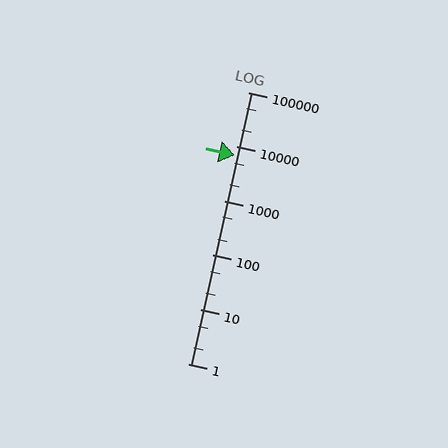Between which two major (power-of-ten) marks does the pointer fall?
The pointer is between 1000 and 10000.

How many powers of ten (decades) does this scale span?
The scale spans 5 decades, from 1 to 100000.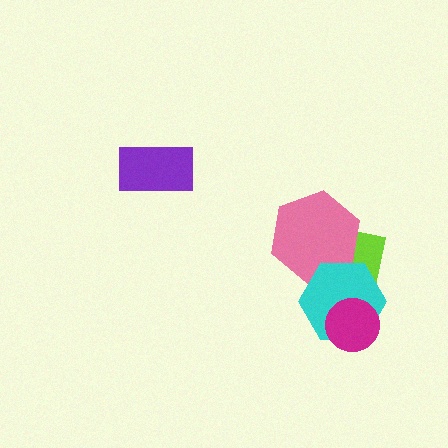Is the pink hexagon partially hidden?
Yes, it is partially covered by another shape.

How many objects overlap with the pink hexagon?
2 objects overlap with the pink hexagon.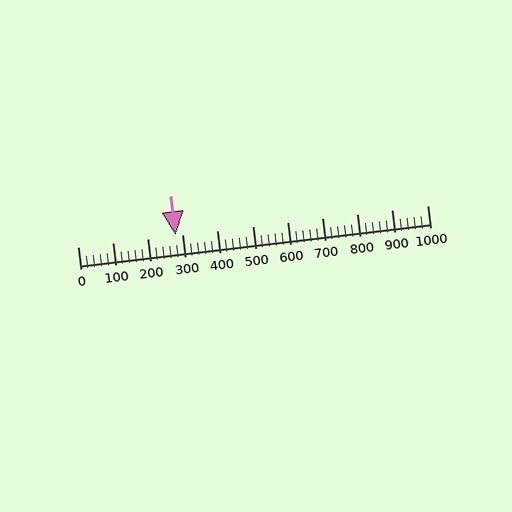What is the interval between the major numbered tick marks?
The major tick marks are spaced 100 units apart.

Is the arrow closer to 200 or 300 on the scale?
The arrow is closer to 300.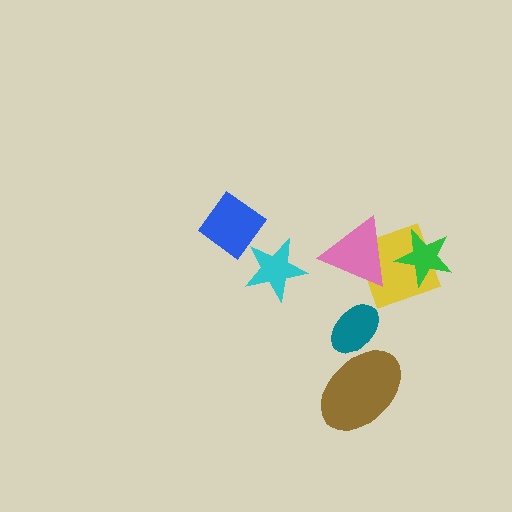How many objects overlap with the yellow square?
2 objects overlap with the yellow square.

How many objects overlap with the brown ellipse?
1 object overlaps with the brown ellipse.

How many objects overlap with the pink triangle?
1 object overlaps with the pink triangle.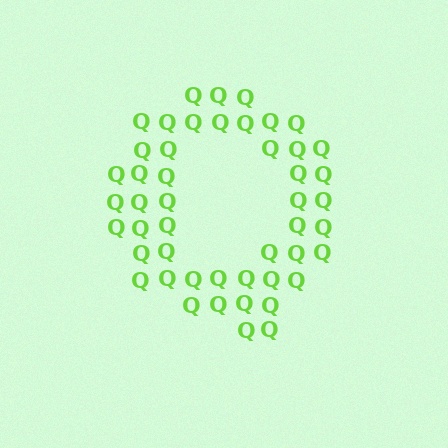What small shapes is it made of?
It is made of small letter Q's.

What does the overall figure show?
The overall figure shows the letter Q.